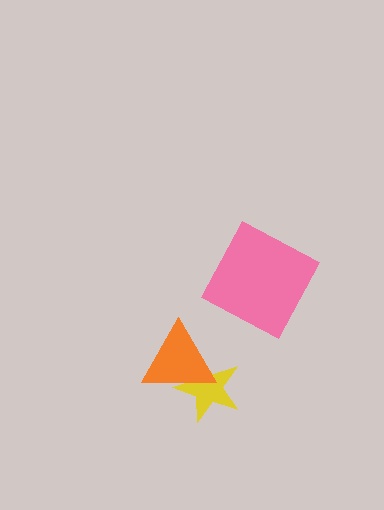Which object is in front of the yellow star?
The orange triangle is in front of the yellow star.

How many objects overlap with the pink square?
0 objects overlap with the pink square.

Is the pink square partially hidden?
No, no other shape covers it.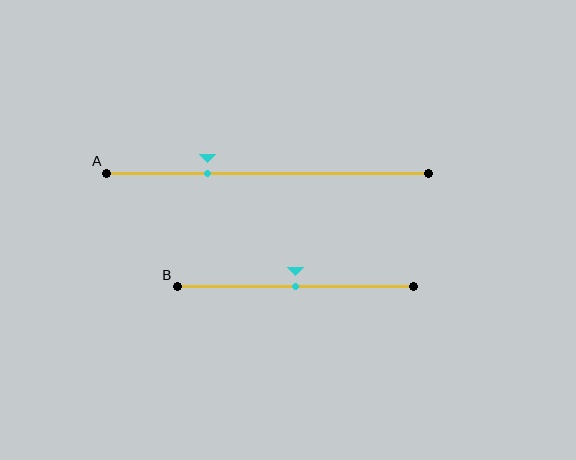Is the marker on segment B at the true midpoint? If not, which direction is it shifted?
Yes, the marker on segment B is at the true midpoint.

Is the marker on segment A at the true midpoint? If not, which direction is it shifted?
No, the marker on segment A is shifted to the left by about 19% of the segment length.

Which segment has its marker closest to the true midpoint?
Segment B has its marker closest to the true midpoint.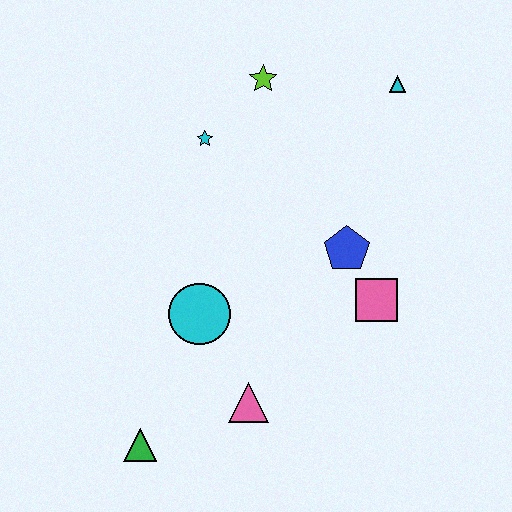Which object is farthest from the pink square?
The green triangle is farthest from the pink square.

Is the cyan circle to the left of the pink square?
Yes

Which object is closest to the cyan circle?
The pink triangle is closest to the cyan circle.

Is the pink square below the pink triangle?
No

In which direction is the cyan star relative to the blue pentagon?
The cyan star is to the left of the blue pentagon.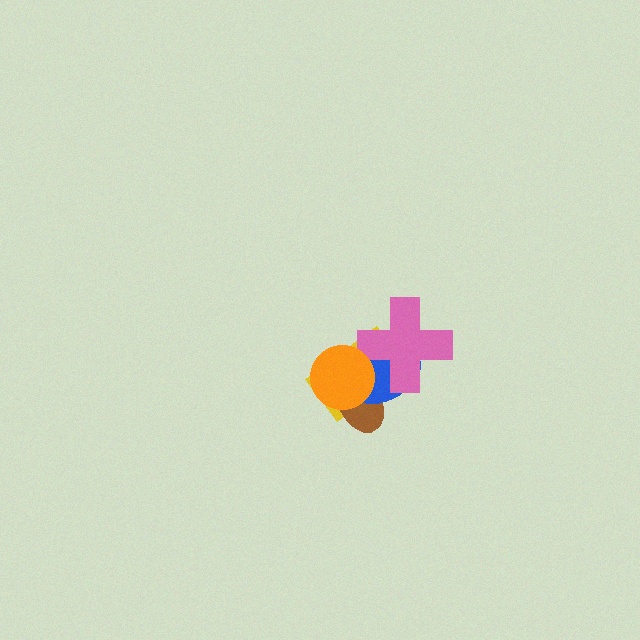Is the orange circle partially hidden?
No, no other shape covers it.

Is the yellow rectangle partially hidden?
Yes, it is partially covered by another shape.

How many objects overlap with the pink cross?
3 objects overlap with the pink cross.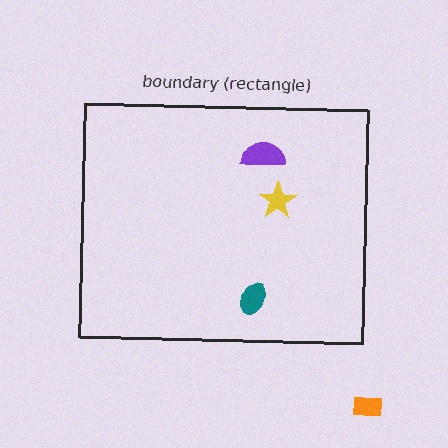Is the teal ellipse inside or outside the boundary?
Inside.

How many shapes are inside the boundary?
3 inside, 1 outside.